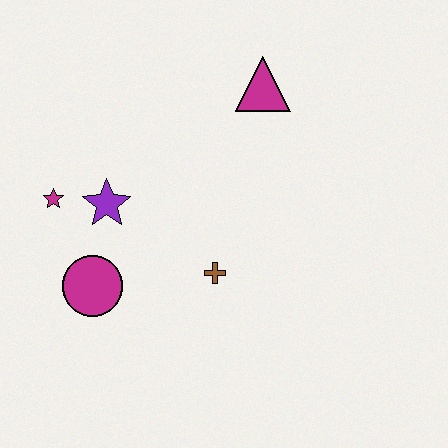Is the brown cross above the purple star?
No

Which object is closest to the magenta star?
The purple star is closest to the magenta star.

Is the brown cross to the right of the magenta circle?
Yes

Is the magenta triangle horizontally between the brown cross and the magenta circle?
No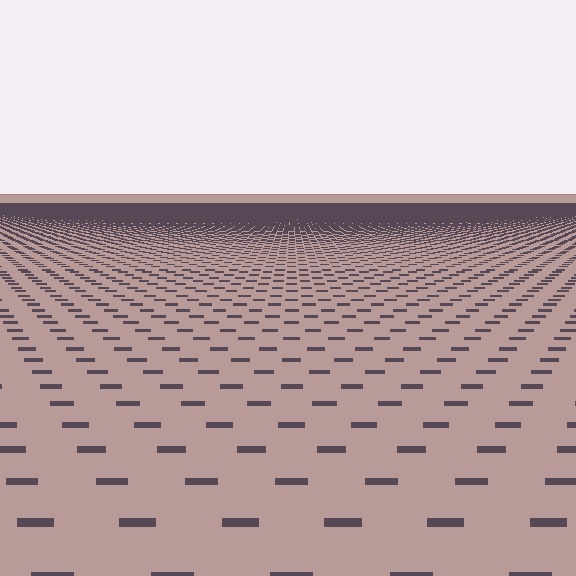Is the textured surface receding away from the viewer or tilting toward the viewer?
The surface is receding away from the viewer. Texture elements get smaller and denser toward the top.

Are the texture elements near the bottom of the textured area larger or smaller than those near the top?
Larger. Near the bottom, elements are closer to the viewer and appear at a bigger on-screen size.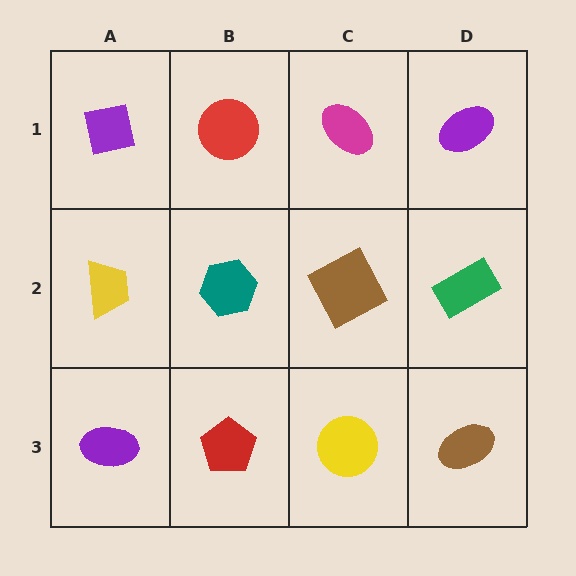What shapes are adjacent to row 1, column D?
A green rectangle (row 2, column D), a magenta ellipse (row 1, column C).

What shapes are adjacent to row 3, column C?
A brown square (row 2, column C), a red pentagon (row 3, column B), a brown ellipse (row 3, column D).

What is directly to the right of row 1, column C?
A purple ellipse.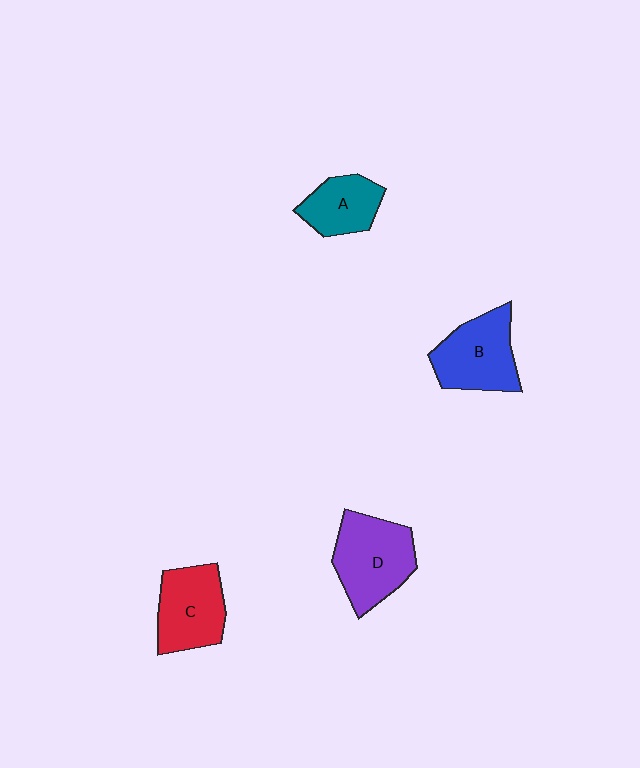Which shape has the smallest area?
Shape A (teal).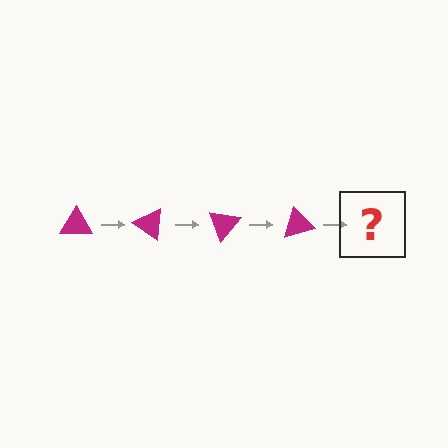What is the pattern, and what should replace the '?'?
The pattern is that the triangle rotates 35 degrees each step. The '?' should be a magenta triangle rotated 140 degrees.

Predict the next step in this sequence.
The next step is a magenta triangle rotated 140 degrees.